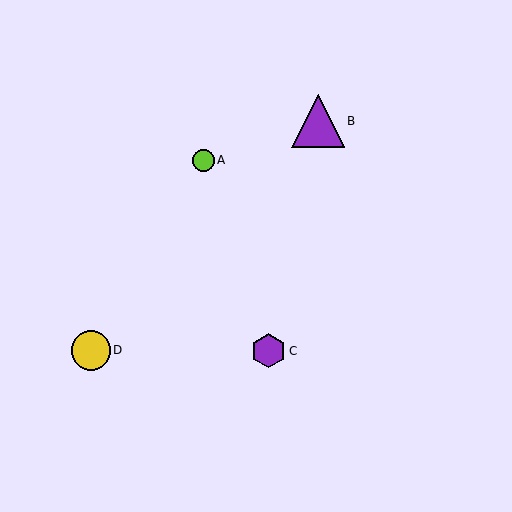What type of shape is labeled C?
Shape C is a purple hexagon.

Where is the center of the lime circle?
The center of the lime circle is at (203, 160).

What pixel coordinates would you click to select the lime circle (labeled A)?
Click at (203, 160) to select the lime circle A.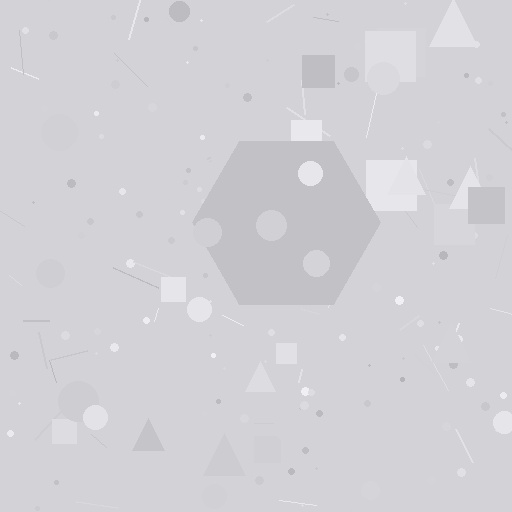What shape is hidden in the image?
A hexagon is hidden in the image.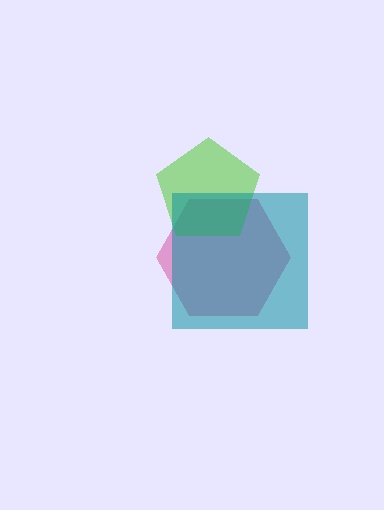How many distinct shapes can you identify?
There are 3 distinct shapes: a pink hexagon, a lime pentagon, a teal square.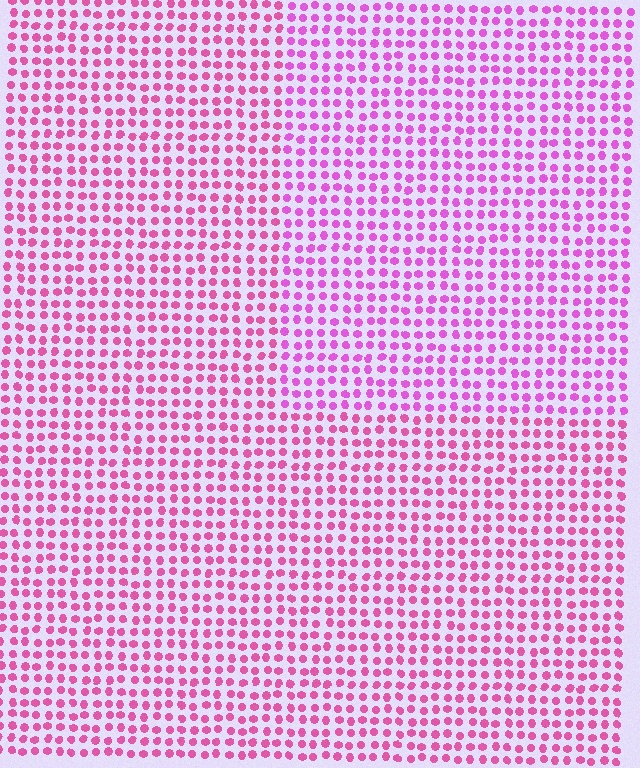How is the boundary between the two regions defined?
The boundary is defined purely by a slight shift in hue (about 22 degrees). Spacing, size, and orientation are identical on both sides.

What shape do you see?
I see a rectangle.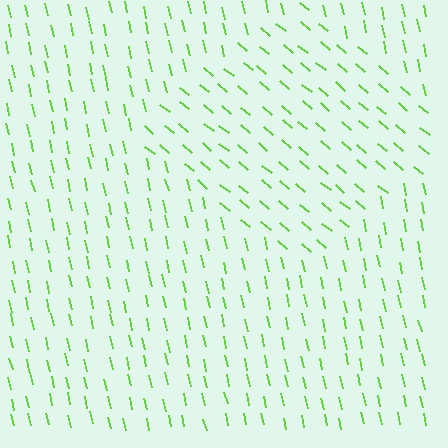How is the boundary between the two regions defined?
The boundary is defined purely by a change in line orientation (approximately 37 degrees difference). All lines are the same color and thickness.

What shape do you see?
I see a diamond.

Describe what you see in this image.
The image is filled with small lime line segments. A diamond region in the image has lines oriented differently from the surrounding lines, creating a visible texture boundary.